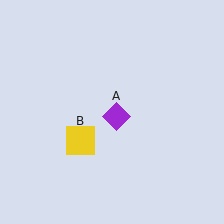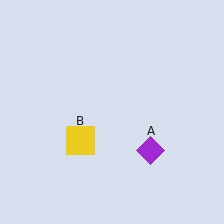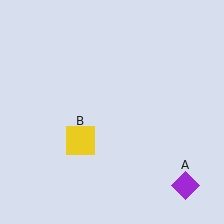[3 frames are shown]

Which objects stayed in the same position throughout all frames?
Yellow square (object B) remained stationary.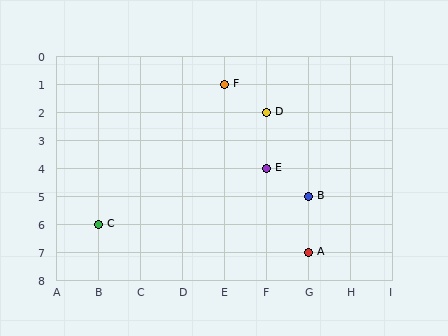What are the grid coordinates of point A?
Point A is at grid coordinates (G, 7).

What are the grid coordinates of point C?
Point C is at grid coordinates (B, 6).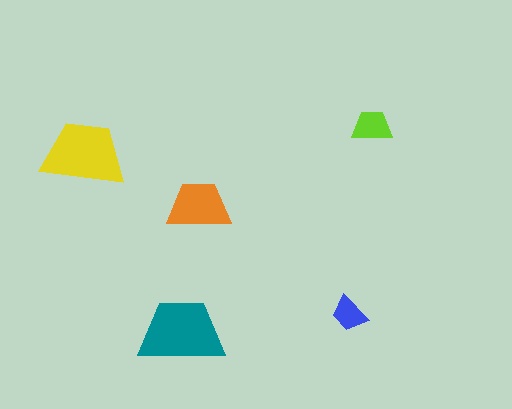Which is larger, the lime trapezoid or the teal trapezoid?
The teal one.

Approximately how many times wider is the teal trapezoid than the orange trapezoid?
About 1.5 times wider.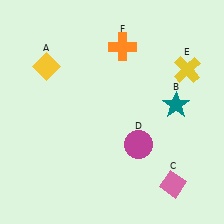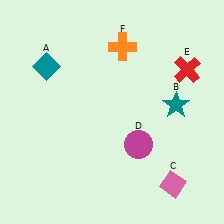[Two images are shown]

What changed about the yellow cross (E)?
In Image 1, E is yellow. In Image 2, it changed to red.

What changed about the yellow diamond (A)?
In Image 1, A is yellow. In Image 2, it changed to teal.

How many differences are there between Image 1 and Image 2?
There are 2 differences between the two images.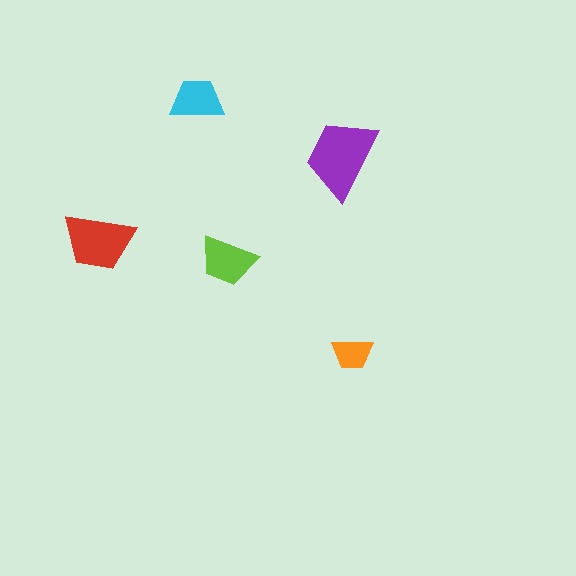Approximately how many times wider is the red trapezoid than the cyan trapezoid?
About 1.5 times wider.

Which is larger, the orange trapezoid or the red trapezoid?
The red one.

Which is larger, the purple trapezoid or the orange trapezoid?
The purple one.